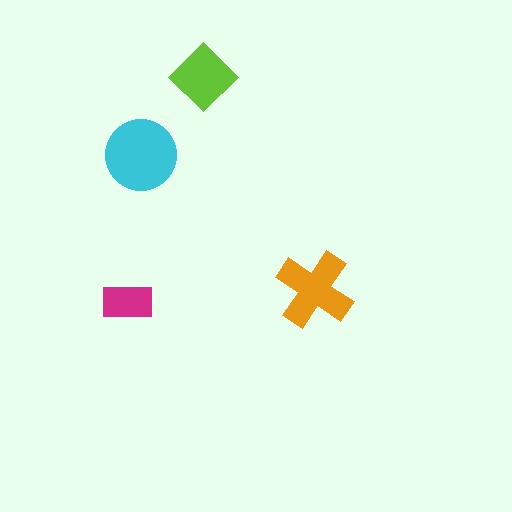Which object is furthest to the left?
The magenta rectangle is leftmost.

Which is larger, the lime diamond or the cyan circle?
The cyan circle.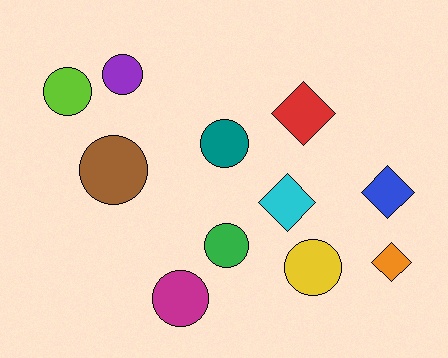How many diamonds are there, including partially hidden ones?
There are 4 diamonds.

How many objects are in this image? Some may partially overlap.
There are 11 objects.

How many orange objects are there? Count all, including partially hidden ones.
There is 1 orange object.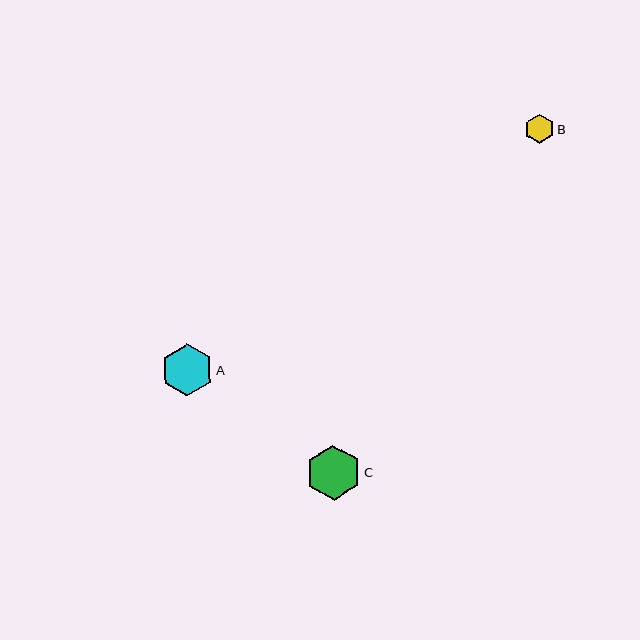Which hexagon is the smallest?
Hexagon B is the smallest with a size of approximately 29 pixels.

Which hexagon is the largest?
Hexagon C is the largest with a size of approximately 55 pixels.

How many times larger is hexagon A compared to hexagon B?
Hexagon A is approximately 1.8 times the size of hexagon B.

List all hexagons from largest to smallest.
From largest to smallest: C, A, B.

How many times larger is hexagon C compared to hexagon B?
Hexagon C is approximately 1.9 times the size of hexagon B.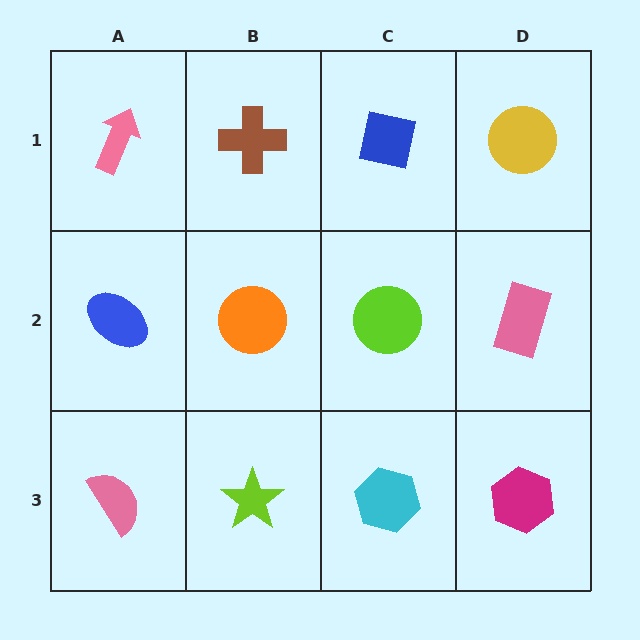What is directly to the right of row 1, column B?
A blue square.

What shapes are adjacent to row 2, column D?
A yellow circle (row 1, column D), a magenta hexagon (row 3, column D), a lime circle (row 2, column C).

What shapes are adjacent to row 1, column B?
An orange circle (row 2, column B), a pink arrow (row 1, column A), a blue square (row 1, column C).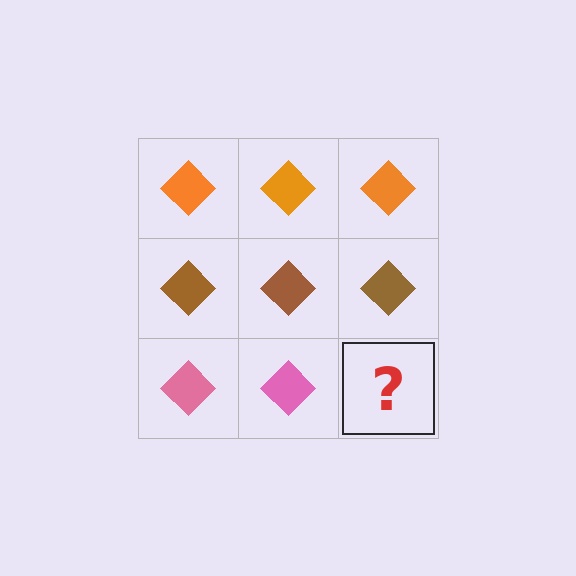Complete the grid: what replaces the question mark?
The question mark should be replaced with a pink diamond.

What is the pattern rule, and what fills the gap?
The rule is that each row has a consistent color. The gap should be filled with a pink diamond.